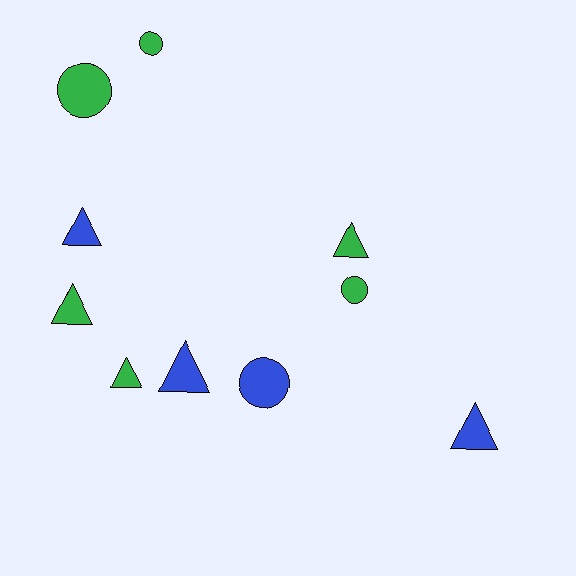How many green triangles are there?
There are 3 green triangles.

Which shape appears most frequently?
Triangle, with 6 objects.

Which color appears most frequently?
Green, with 6 objects.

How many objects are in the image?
There are 10 objects.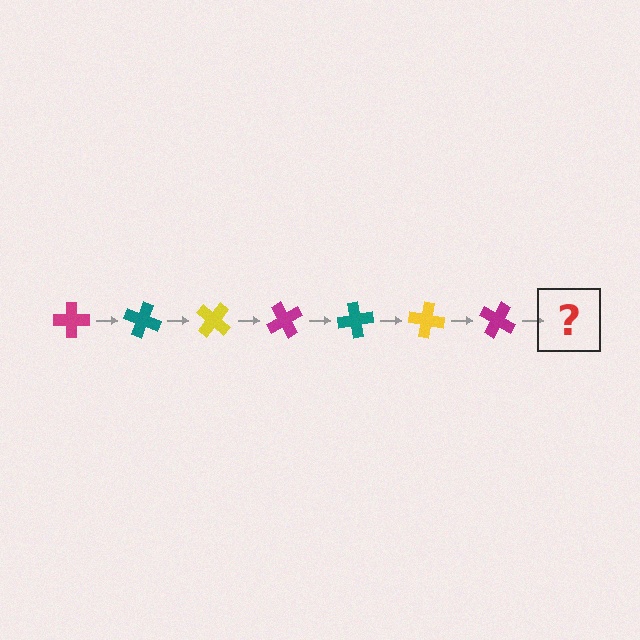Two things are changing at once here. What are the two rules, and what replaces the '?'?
The two rules are that it rotates 20 degrees each step and the color cycles through magenta, teal, and yellow. The '?' should be a teal cross, rotated 140 degrees from the start.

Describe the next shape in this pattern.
It should be a teal cross, rotated 140 degrees from the start.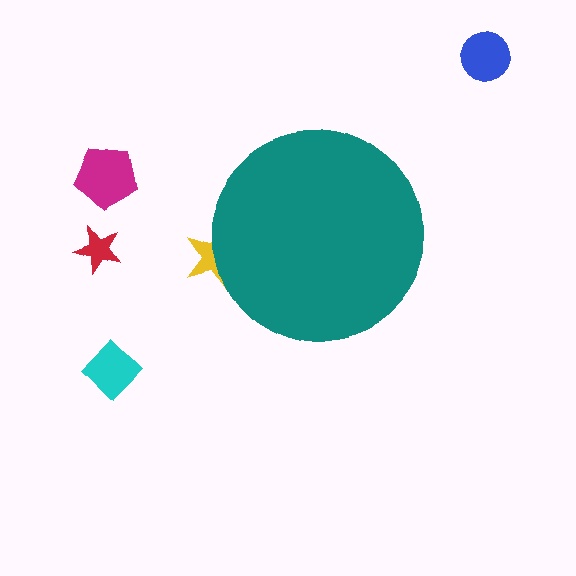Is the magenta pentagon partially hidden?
No, the magenta pentagon is fully visible.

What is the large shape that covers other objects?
A teal circle.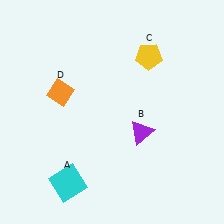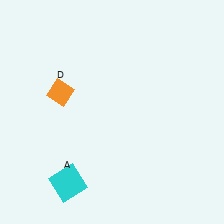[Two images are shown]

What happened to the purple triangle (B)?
The purple triangle (B) was removed in Image 2. It was in the bottom-right area of Image 1.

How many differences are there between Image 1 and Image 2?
There are 2 differences between the two images.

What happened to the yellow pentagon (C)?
The yellow pentagon (C) was removed in Image 2. It was in the top-right area of Image 1.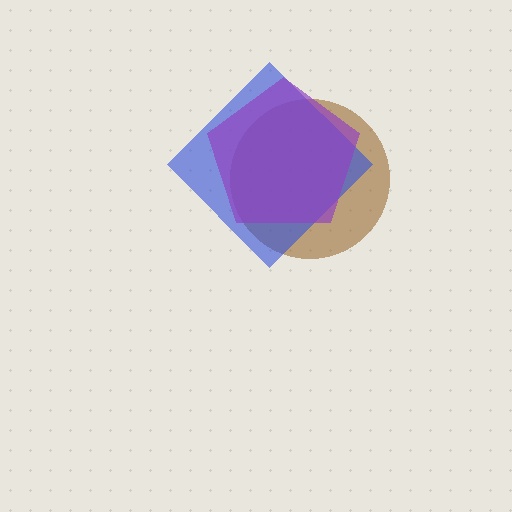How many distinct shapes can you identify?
There are 3 distinct shapes: a brown circle, a blue diamond, a purple pentagon.